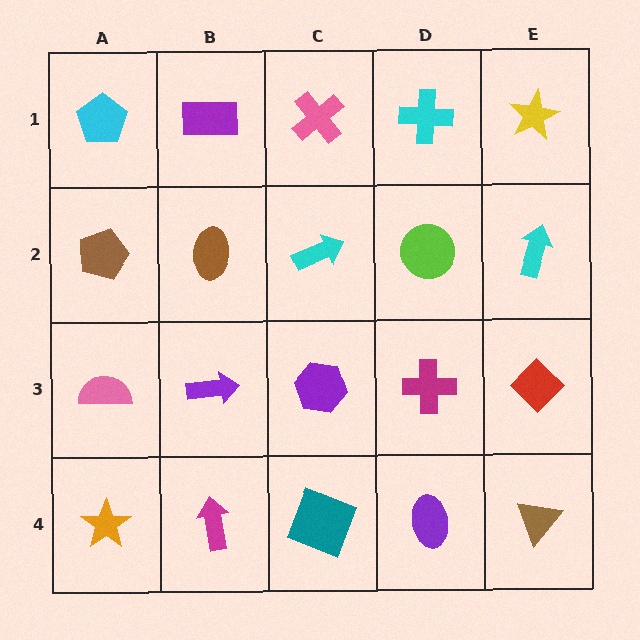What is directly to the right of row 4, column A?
A magenta arrow.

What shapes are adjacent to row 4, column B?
A purple arrow (row 3, column B), an orange star (row 4, column A), a teal square (row 4, column C).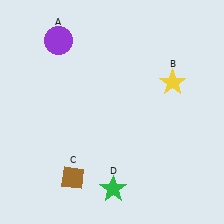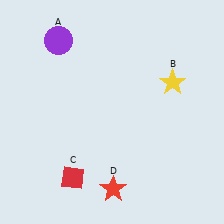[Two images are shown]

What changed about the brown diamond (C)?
In Image 1, C is brown. In Image 2, it changed to red.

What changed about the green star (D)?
In Image 1, D is green. In Image 2, it changed to red.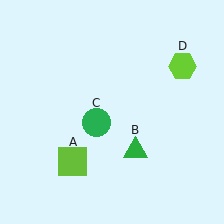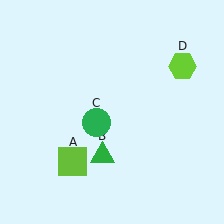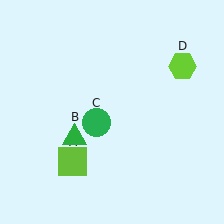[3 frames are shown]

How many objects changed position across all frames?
1 object changed position: green triangle (object B).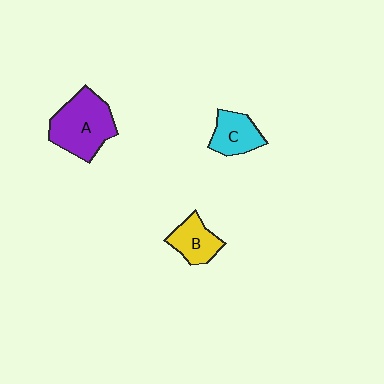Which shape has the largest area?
Shape A (purple).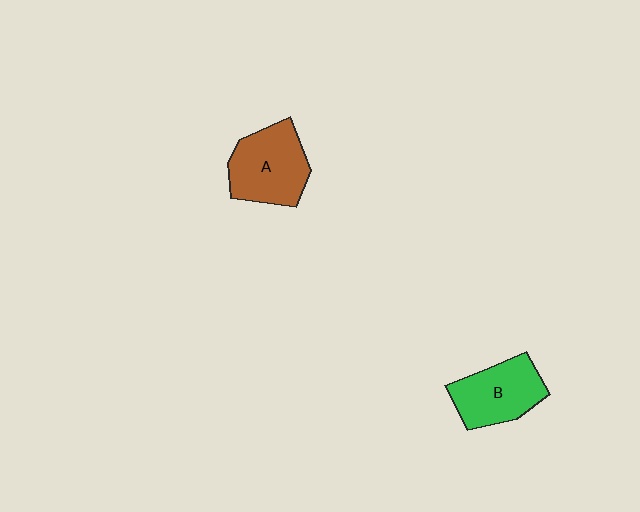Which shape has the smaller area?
Shape B (green).